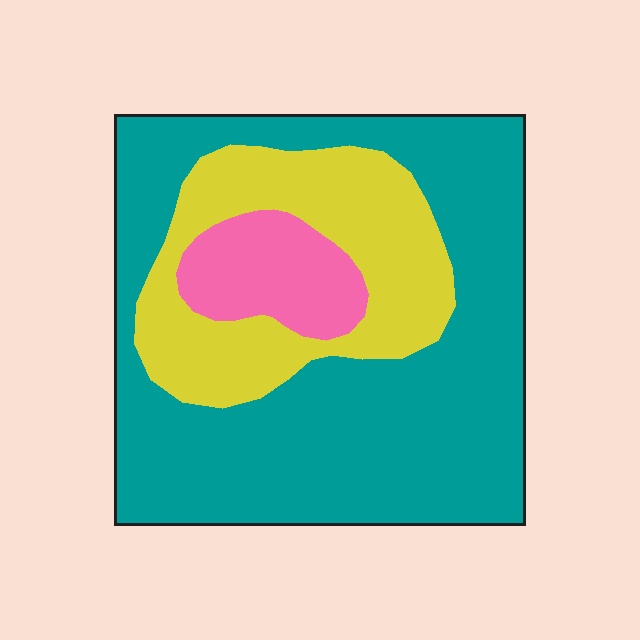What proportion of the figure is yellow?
Yellow covers around 25% of the figure.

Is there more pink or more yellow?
Yellow.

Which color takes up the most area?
Teal, at roughly 65%.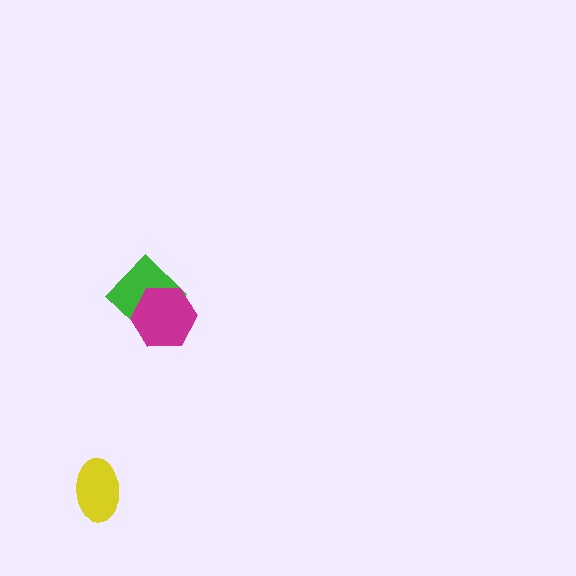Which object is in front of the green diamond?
The magenta hexagon is in front of the green diamond.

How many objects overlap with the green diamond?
1 object overlaps with the green diamond.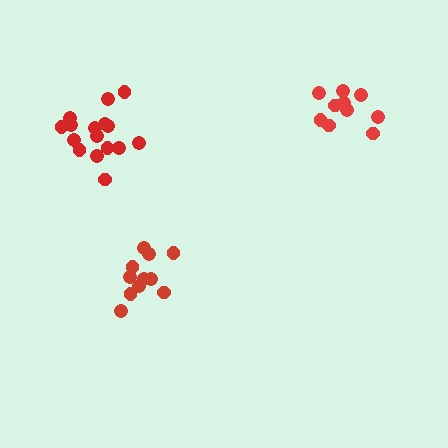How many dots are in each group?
Group 1: 10 dots, Group 2: 11 dots, Group 3: 16 dots (37 total).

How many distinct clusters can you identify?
There are 3 distinct clusters.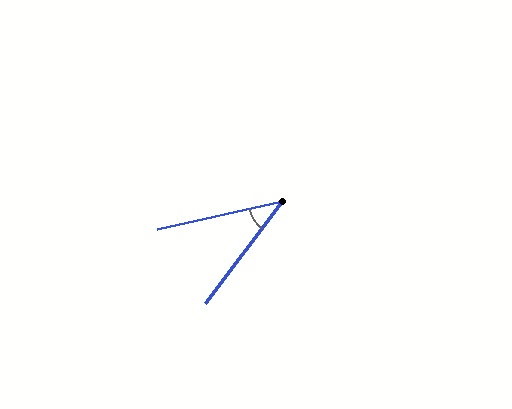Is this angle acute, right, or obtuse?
It is acute.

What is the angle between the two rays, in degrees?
Approximately 40 degrees.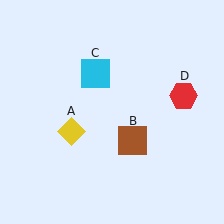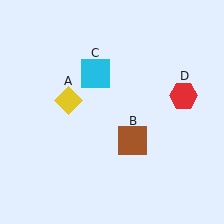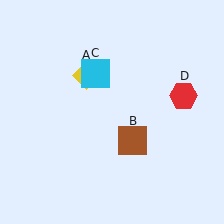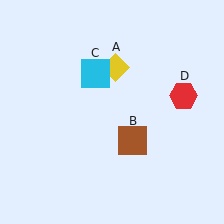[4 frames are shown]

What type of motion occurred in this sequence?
The yellow diamond (object A) rotated clockwise around the center of the scene.